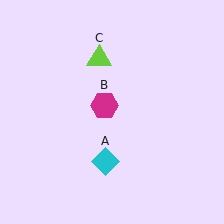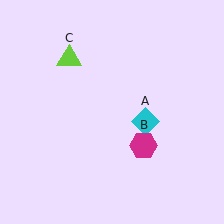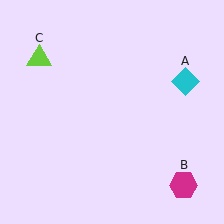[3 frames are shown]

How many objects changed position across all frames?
3 objects changed position: cyan diamond (object A), magenta hexagon (object B), lime triangle (object C).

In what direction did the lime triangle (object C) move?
The lime triangle (object C) moved left.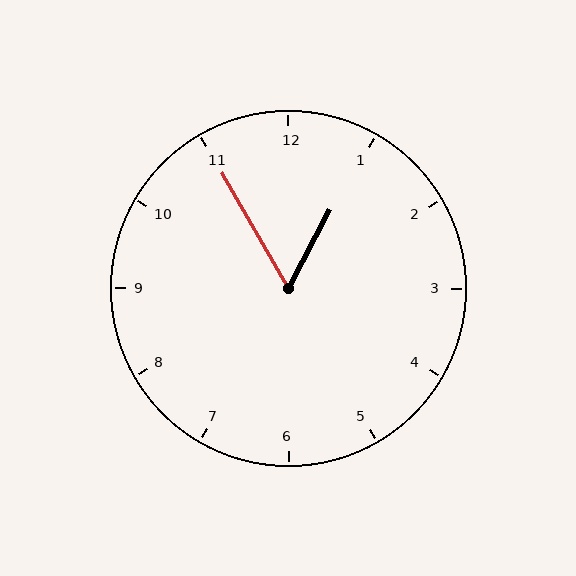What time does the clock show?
12:55.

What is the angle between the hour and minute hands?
Approximately 58 degrees.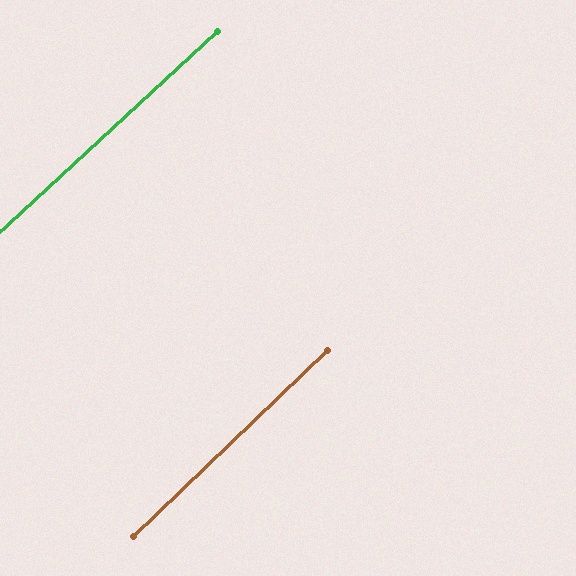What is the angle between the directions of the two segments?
Approximately 1 degree.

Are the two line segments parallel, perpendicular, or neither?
Parallel — their directions differ by only 1.2°.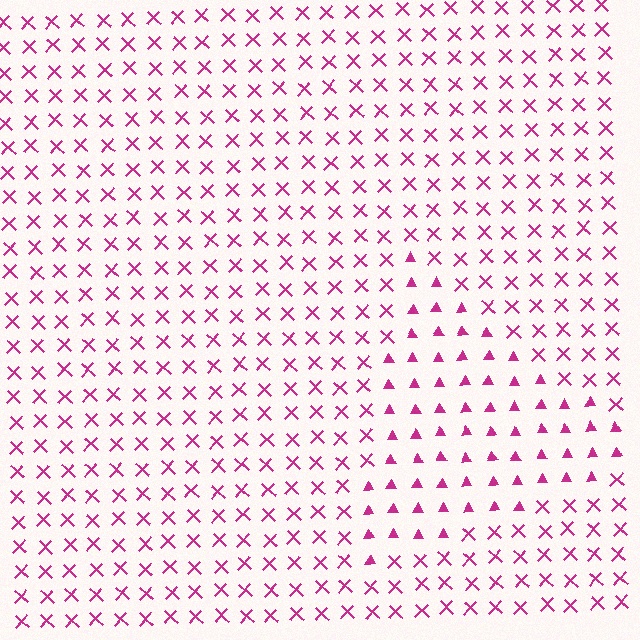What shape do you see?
I see a triangle.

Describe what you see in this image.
The image is filled with small magenta elements arranged in a uniform grid. A triangle-shaped region contains triangles, while the surrounding area contains X marks. The boundary is defined purely by the change in element shape.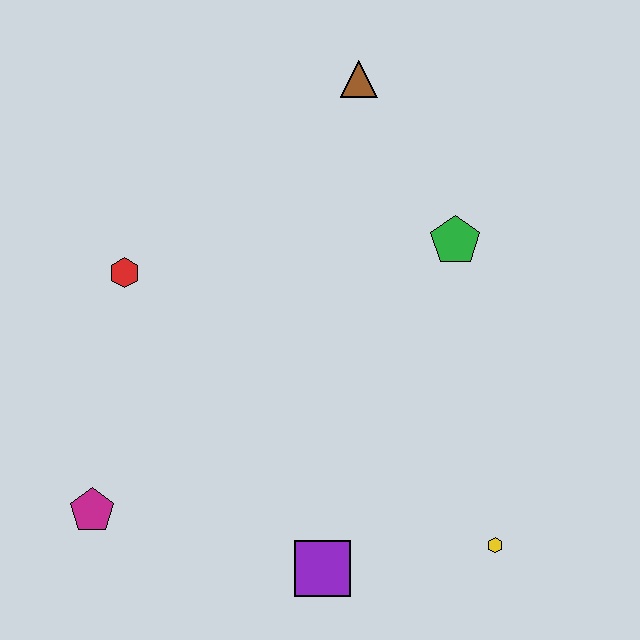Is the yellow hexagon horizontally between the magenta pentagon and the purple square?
No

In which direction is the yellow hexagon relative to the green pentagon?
The yellow hexagon is below the green pentagon.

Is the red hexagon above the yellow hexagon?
Yes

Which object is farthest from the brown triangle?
The magenta pentagon is farthest from the brown triangle.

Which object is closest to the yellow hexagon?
The purple square is closest to the yellow hexagon.